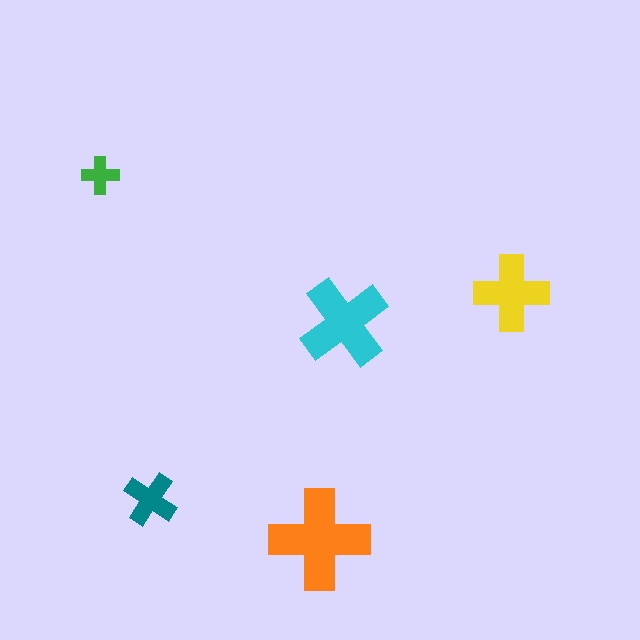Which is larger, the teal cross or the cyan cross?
The cyan one.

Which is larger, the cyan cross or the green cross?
The cyan one.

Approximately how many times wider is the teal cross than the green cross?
About 1.5 times wider.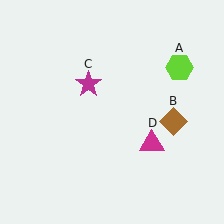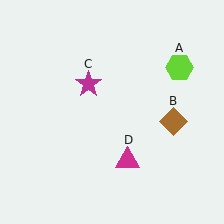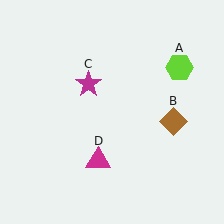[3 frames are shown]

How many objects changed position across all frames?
1 object changed position: magenta triangle (object D).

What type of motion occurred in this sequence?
The magenta triangle (object D) rotated clockwise around the center of the scene.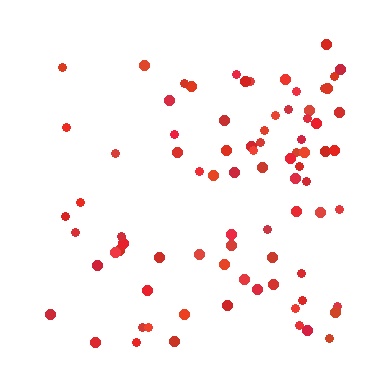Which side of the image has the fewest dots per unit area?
The left.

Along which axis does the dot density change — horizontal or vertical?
Horizontal.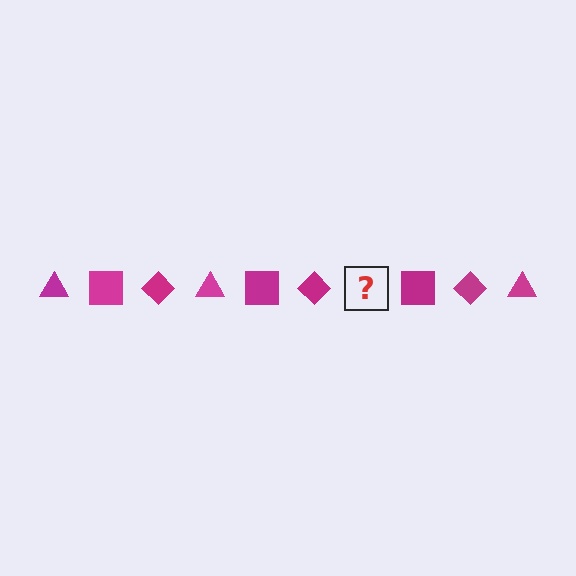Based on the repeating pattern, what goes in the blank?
The blank should be a magenta triangle.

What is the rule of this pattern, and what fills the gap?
The rule is that the pattern cycles through triangle, square, diamond shapes in magenta. The gap should be filled with a magenta triangle.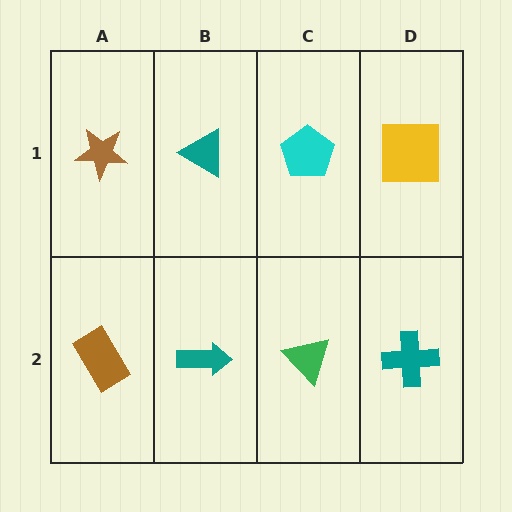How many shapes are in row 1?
4 shapes.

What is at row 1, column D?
A yellow square.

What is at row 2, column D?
A teal cross.